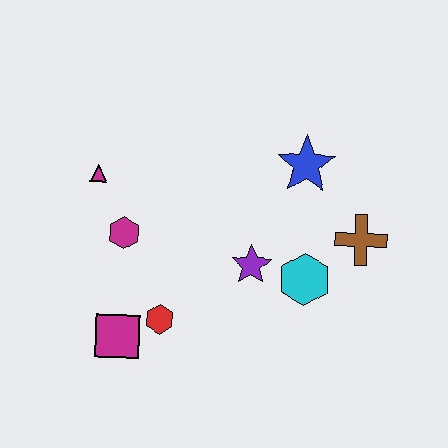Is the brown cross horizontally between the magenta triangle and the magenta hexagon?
No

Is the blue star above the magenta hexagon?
Yes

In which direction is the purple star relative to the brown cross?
The purple star is to the left of the brown cross.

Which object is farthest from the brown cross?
The magenta triangle is farthest from the brown cross.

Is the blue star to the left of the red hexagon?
No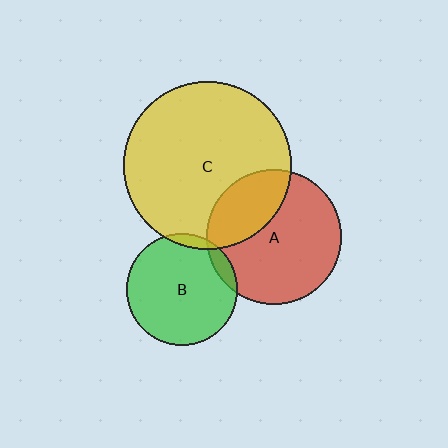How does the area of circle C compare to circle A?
Approximately 1.5 times.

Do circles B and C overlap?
Yes.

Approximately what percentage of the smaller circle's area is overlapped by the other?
Approximately 5%.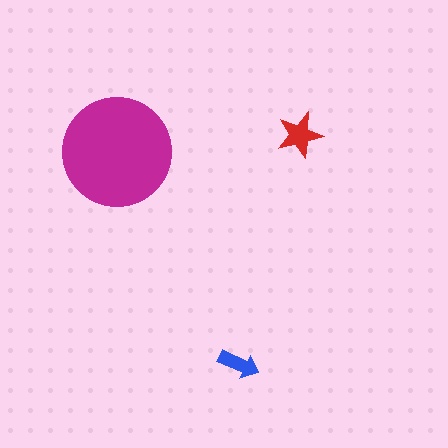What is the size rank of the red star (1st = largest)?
2nd.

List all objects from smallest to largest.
The blue arrow, the red star, the magenta circle.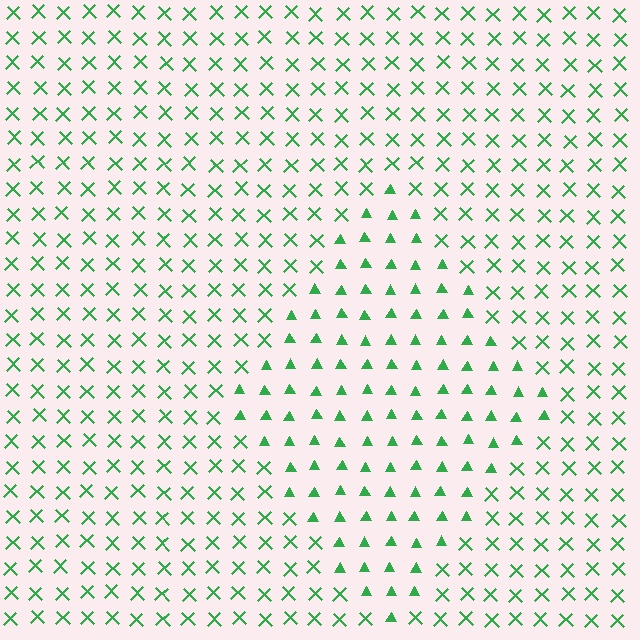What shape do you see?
I see a diamond.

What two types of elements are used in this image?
The image uses triangles inside the diamond region and X marks outside it.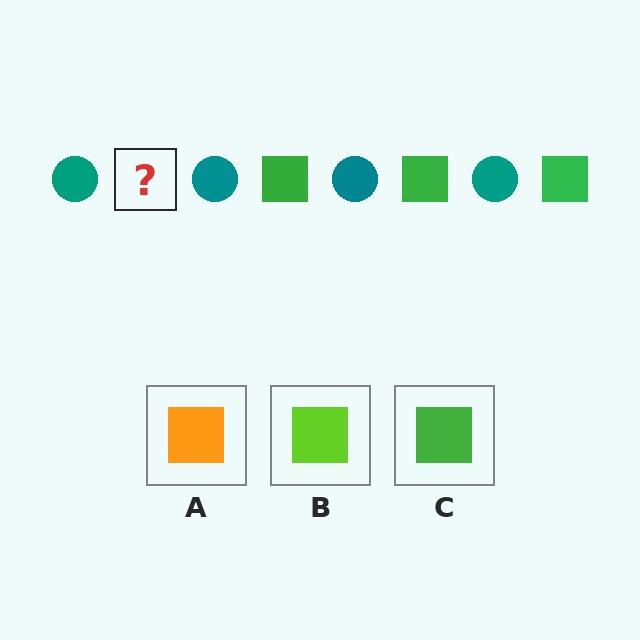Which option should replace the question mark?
Option C.